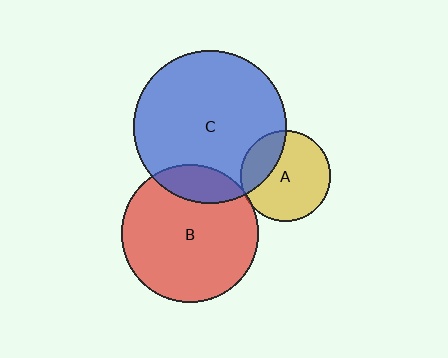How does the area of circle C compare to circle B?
Approximately 1.2 times.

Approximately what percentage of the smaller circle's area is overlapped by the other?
Approximately 25%.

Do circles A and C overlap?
Yes.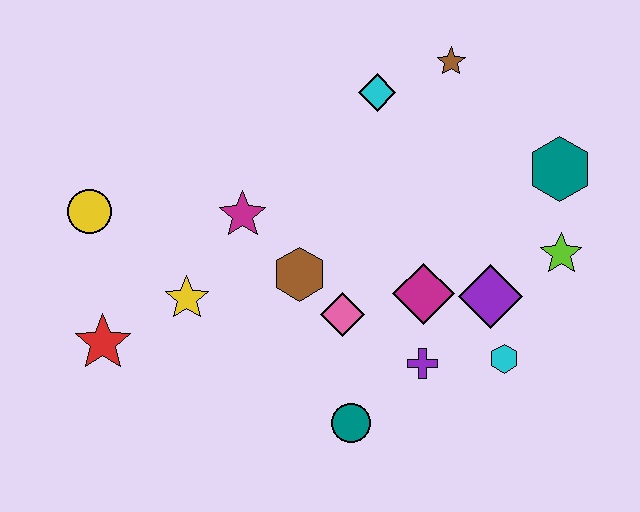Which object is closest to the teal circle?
The purple cross is closest to the teal circle.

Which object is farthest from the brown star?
The red star is farthest from the brown star.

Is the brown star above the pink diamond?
Yes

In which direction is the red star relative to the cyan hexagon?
The red star is to the left of the cyan hexagon.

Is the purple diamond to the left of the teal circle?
No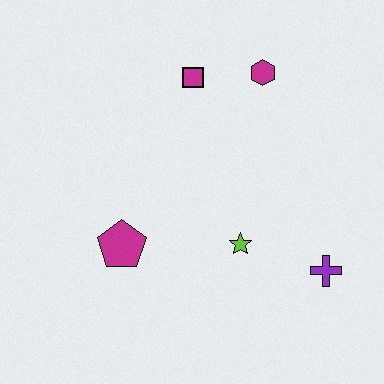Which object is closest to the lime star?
The purple cross is closest to the lime star.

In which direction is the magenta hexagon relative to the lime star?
The magenta hexagon is above the lime star.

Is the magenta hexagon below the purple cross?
No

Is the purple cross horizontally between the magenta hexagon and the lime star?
No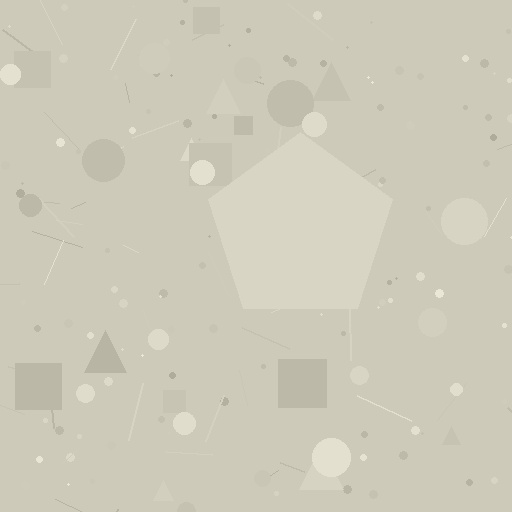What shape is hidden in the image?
A pentagon is hidden in the image.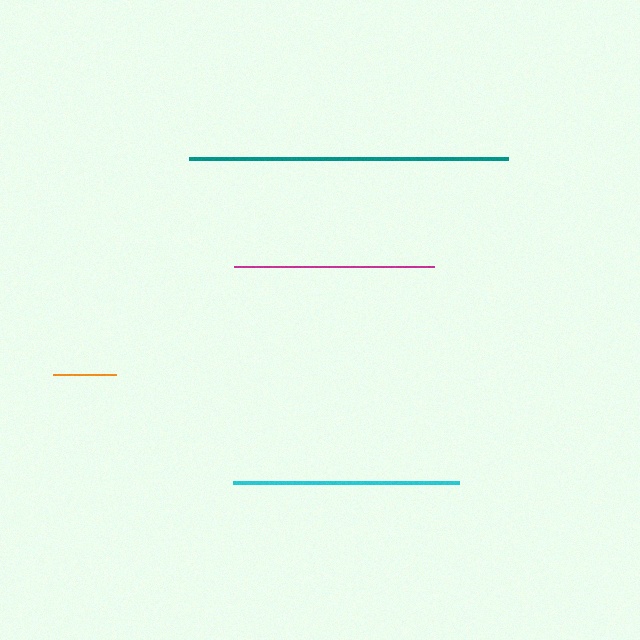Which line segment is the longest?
The teal line is the longest at approximately 319 pixels.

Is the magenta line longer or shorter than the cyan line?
The cyan line is longer than the magenta line.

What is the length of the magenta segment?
The magenta segment is approximately 200 pixels long.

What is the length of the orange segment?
The orange segment is approximately 63 pixels long.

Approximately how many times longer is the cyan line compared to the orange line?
The cyan line is approximately 3.6 times the length of the orange line.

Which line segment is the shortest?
The orange line is the shortest at approximately 63 pixels.